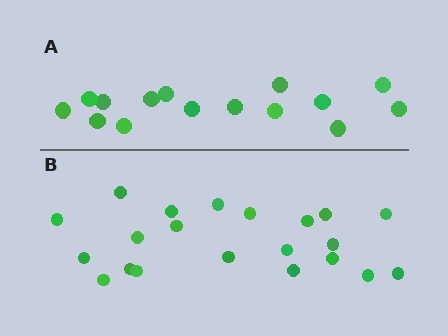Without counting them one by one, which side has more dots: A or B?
Region B (the bottom region) has more dots.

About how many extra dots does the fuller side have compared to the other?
Region B has about 6 more dots than region A.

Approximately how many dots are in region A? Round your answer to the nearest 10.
About 20 dots. (The exact count is 15, which rounds to 20.)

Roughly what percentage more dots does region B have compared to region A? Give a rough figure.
About 40% more.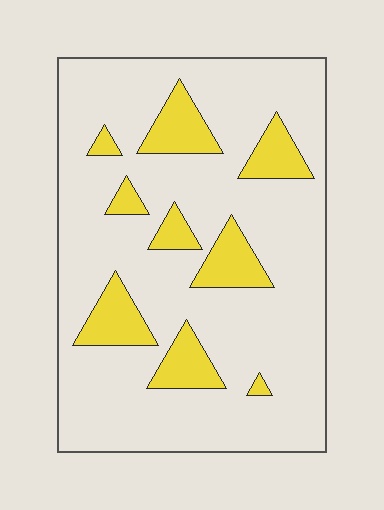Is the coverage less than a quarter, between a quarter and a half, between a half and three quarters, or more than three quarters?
Less than a quarter.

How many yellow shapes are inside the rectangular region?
9.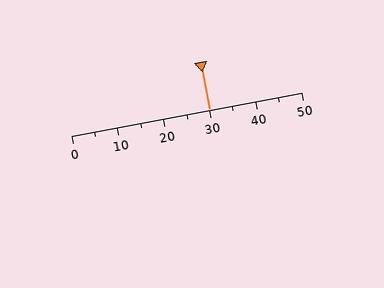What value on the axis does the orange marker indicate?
The marker indicates approximately 30.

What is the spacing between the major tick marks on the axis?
The major ticks are spaced 10 apart.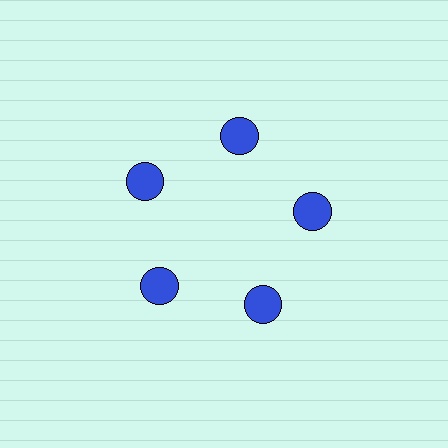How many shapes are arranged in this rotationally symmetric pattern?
There are 5 shapes, arranged in 5 groups of 1.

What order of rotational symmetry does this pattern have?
This pattern has 5-fold rotational symmetry.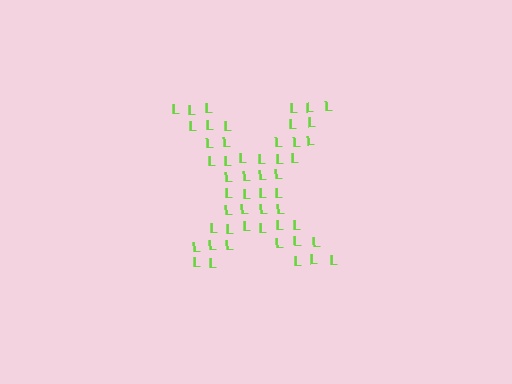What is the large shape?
The large shape is the letter X.